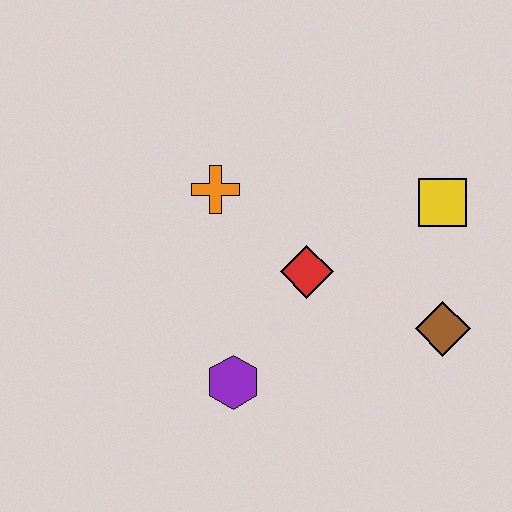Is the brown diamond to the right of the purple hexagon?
Yes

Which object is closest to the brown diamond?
The yellow square is closest to the brown diamond.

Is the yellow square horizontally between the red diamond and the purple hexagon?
No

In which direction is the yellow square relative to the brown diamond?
The yellow square is above the brown diamond.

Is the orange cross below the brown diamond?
No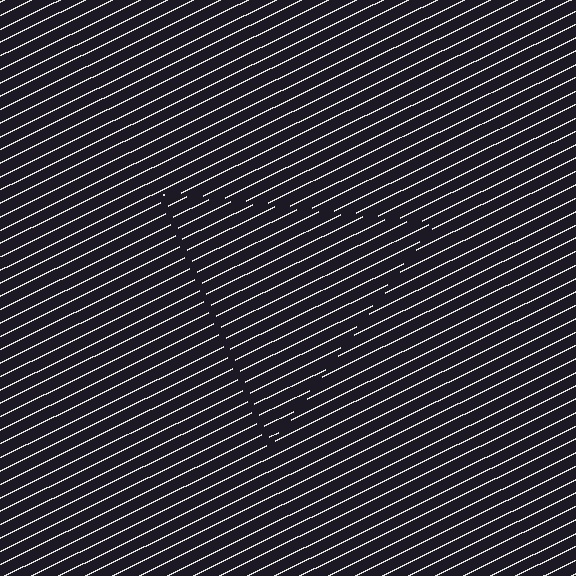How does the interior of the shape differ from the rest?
The interior of the shape contains the same grating, shifted by half a period — the contour is defined by the phase discontinuity where line-ends from the inner and outer gratings abut.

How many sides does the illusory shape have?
3 sides — the line-ends trace a triangle.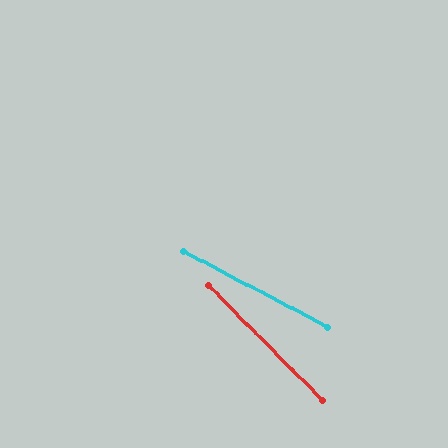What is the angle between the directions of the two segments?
Approximately 18 degrees.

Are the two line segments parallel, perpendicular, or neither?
Neither parallel nor perpendicular — they differ by about 18°.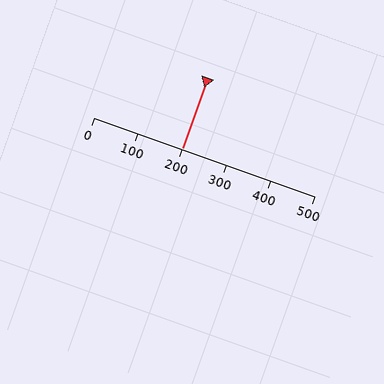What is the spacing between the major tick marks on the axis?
The major ticks are spaced 100 apart.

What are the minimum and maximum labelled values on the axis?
The axis runs from 0 to 500.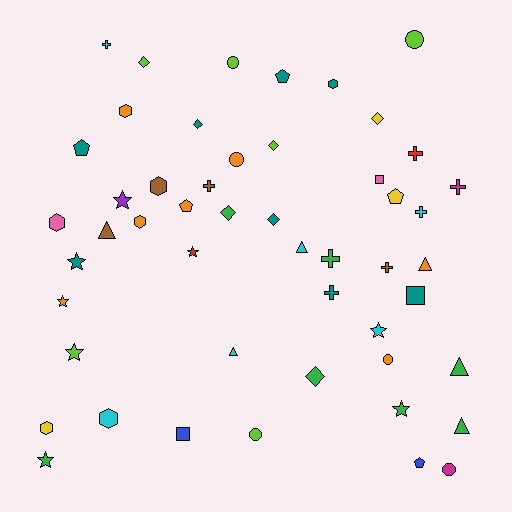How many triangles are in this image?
There are 6 triangles.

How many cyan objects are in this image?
There are 6 cyan objects.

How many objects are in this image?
There are 50 objects.